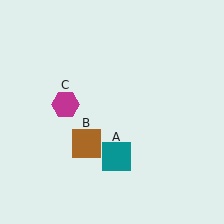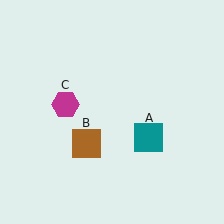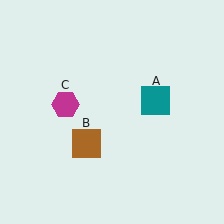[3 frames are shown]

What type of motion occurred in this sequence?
The teal square (object A) rotated counterclockwise around the center of the scene.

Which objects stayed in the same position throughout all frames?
Brown square (object B) and magenta hexagon (object C) remained stationary.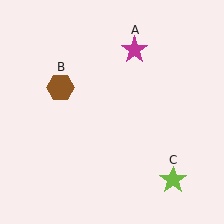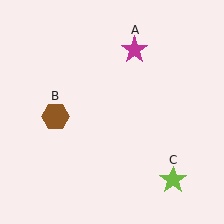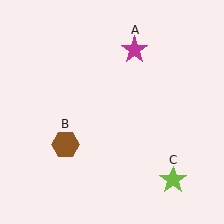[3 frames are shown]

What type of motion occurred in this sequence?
The brown hexagon (object B) rotated counterclockwise around the center of the scene.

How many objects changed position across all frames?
1 object changed position: brown hexagon (object B).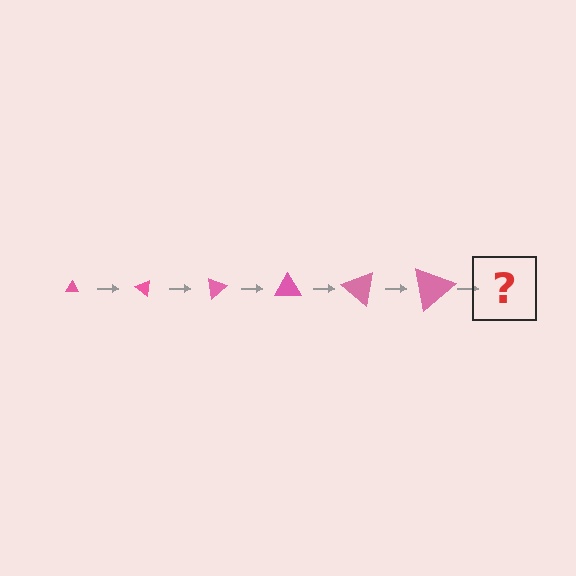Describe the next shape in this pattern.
It should be a triangle, larger than the previous one and rotated 240 degrees from the start.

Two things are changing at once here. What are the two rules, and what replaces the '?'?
The two rules are that the triangle grows larger each step and it rotates 40 degrees each step. The '?' should be a triangle, larger than the previous one and rotated 240 degrees from the start.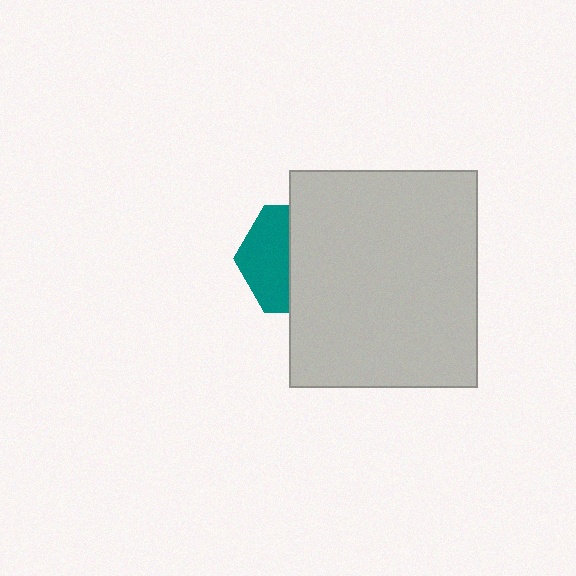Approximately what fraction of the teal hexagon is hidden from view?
Roughly 56% of the teal hexagon is hidden behind the light gray rectangle.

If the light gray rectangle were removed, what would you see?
You would see the complete teal hexagon.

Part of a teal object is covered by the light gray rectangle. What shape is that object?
It is a hexagon.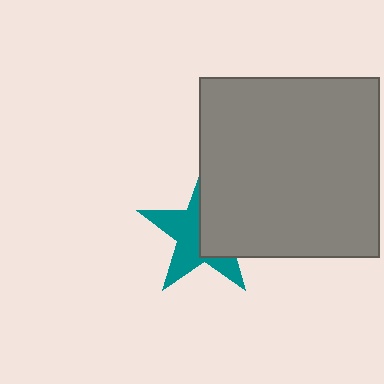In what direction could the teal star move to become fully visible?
The teal star could move left. That would shift it out from behind the gray square entirely.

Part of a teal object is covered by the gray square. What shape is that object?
It is a star.